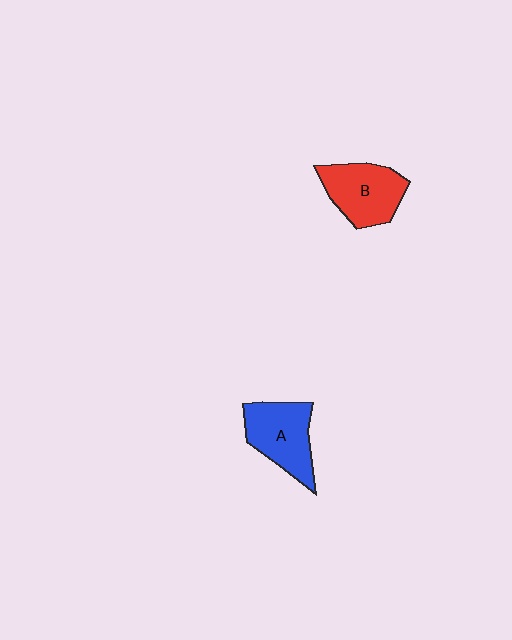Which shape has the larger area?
Shape A (blue).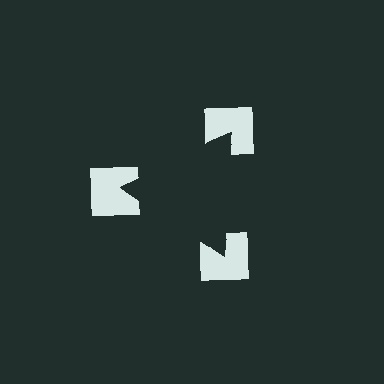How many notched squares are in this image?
There are 3 — one at each vertex of the illusory triangle.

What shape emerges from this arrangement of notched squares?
An illusory triangle — its edges are inferred from the aligned wedge cuts in the notched squares, not physically drawn.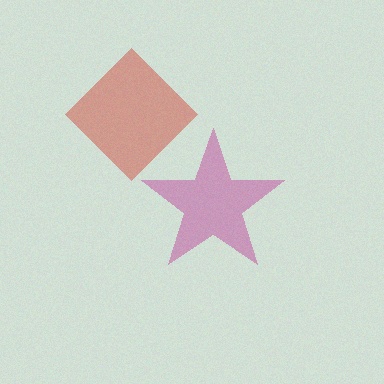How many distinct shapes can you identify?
There are 2 distinct shapes: a red diamond, a magenta star.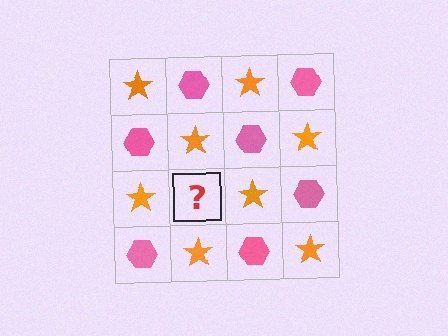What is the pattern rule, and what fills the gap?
The rule is that it alternates orange star and pink hexagon in a checkerboard pattern. The gap should be filled with a pink hexagon.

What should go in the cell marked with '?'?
The missing cell should contain a pink hexagon.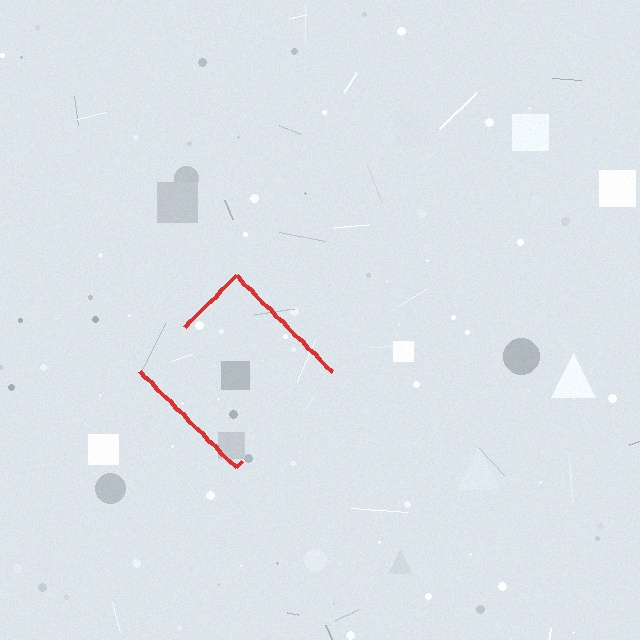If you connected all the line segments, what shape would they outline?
They would outline a diamond.